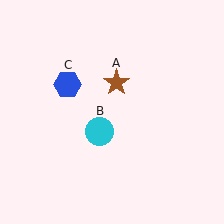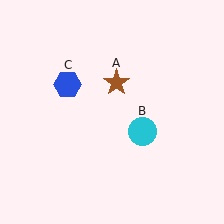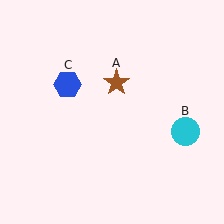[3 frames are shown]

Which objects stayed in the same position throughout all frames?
Brown star (object A) and blue hexagon (object C) remained stationary.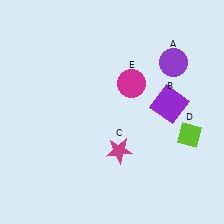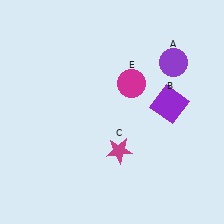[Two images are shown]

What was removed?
The lime diamond (D) was removed in Image 2.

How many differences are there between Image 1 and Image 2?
There is 1 difference between the two images.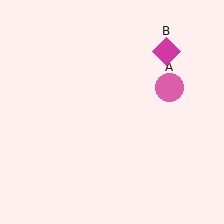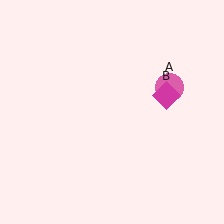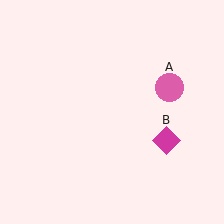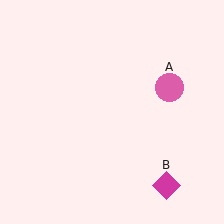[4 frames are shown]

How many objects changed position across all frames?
1 object changed position: magenta diamond (object B).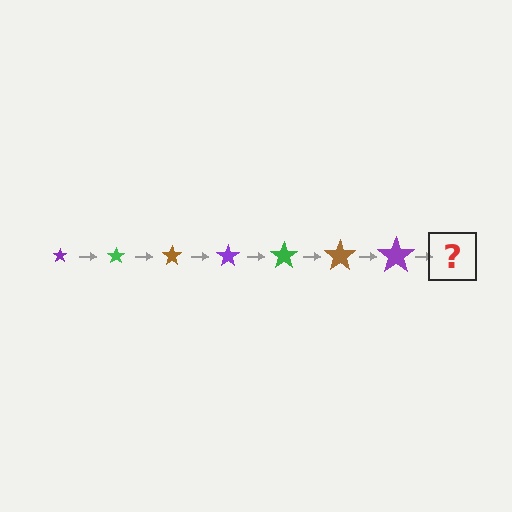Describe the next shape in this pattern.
It should be a green star, larger than the previous one.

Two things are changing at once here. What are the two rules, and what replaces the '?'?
The two rules are that the star grows larger each step and the color cycles through purple, green, and brown. The '?' should be a green star, larger than the previous one.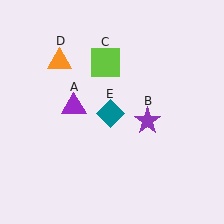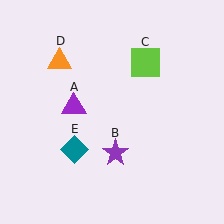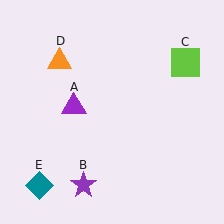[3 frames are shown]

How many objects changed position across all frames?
3 objects changed position: purple star (object B), lime square (object C), teal diamond (object E).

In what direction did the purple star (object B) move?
The purple star (object B) moved down and to the left.